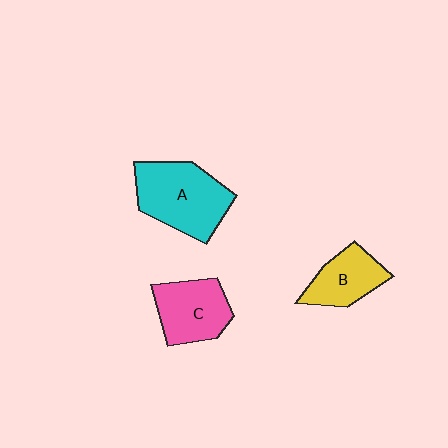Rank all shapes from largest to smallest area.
From largest to smallest: A (cyan), C (pink), B (yellow).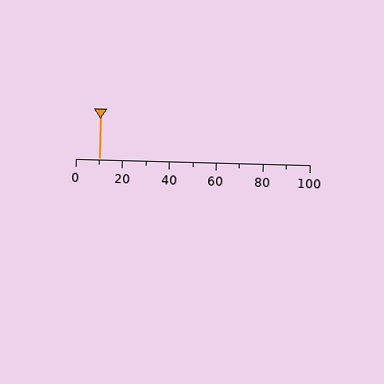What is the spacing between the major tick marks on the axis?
The major ticks are spaced 20 apart.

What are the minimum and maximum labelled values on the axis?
The axis runs from 0 to 100.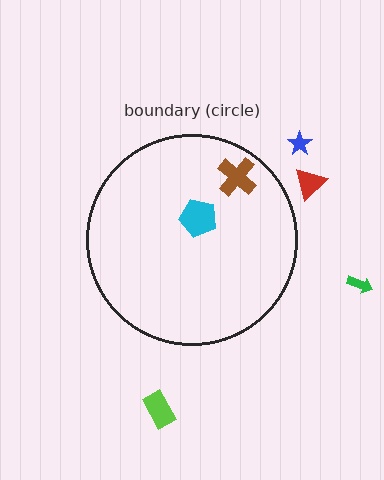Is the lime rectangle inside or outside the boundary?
Outside.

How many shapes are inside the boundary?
2 inside, 4 outside.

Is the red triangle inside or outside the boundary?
Outside.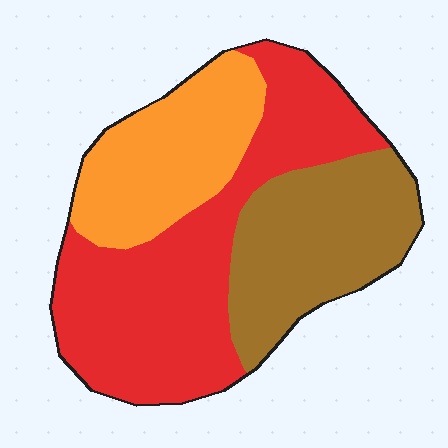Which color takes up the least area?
Orange, at roughly 25%.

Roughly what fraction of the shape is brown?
Brown takes up between a quarter and a half of the shape.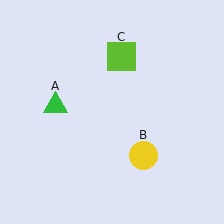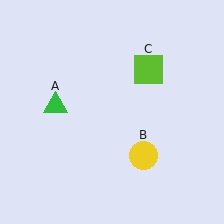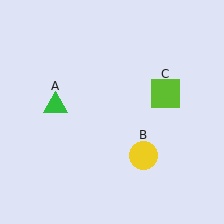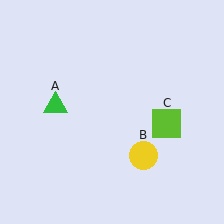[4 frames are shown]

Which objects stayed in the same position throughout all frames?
Green triangle (object A) and yellow circle (object B) remained stationary.